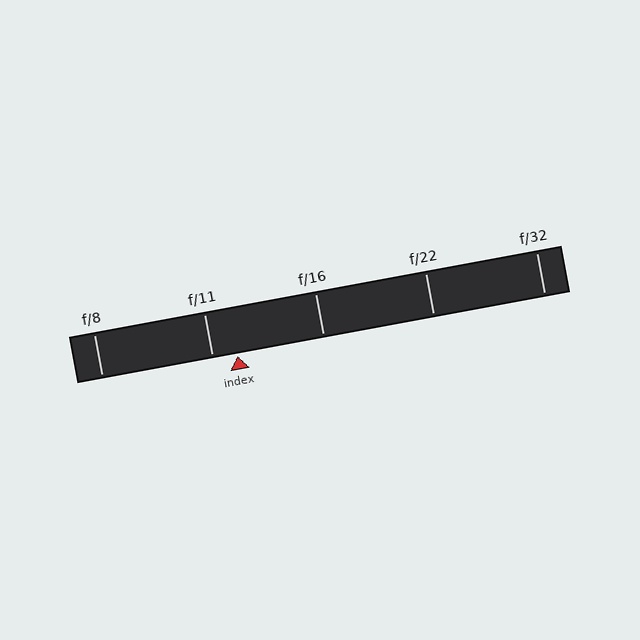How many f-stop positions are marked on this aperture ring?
There are 5 f-stop positions marked.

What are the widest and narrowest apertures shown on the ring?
The widest aperture shown is f/8 and the narrowest is f/32.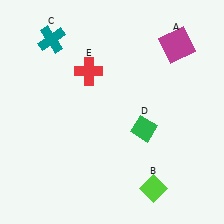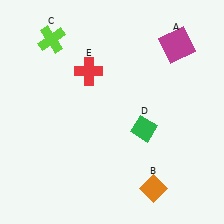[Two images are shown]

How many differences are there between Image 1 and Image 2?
There are 2 differences between the two images.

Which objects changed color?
B changed from lime to orange. C changed from teal to lime.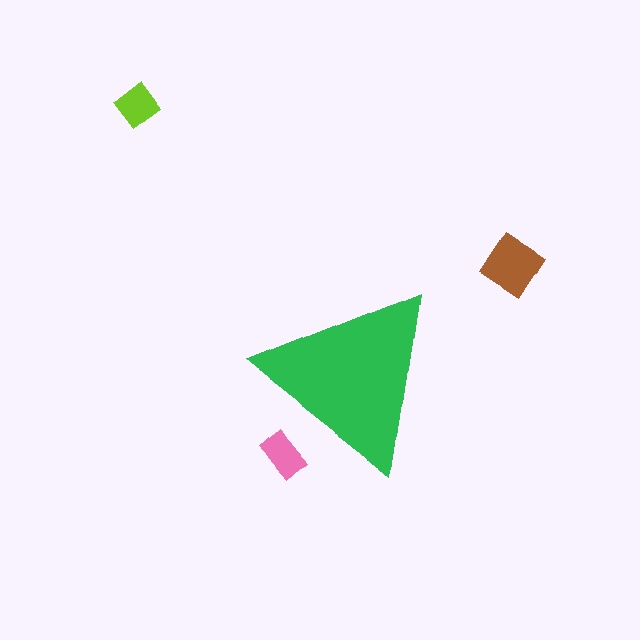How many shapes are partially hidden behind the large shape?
1 shape is partially hidden.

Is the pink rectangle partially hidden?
Yes, the pink rectangle is partially hidden behind the green triangle.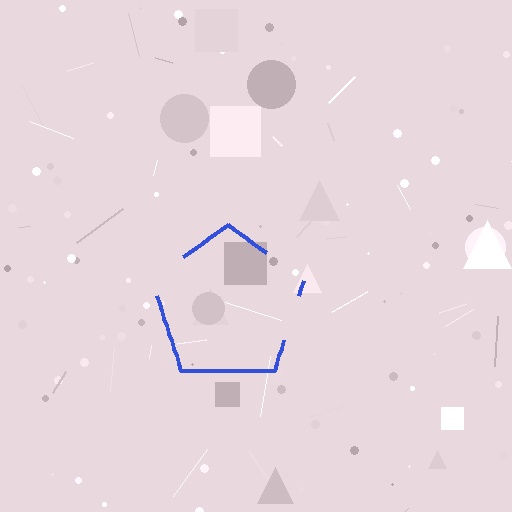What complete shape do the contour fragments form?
The contour fragments form a pentagon.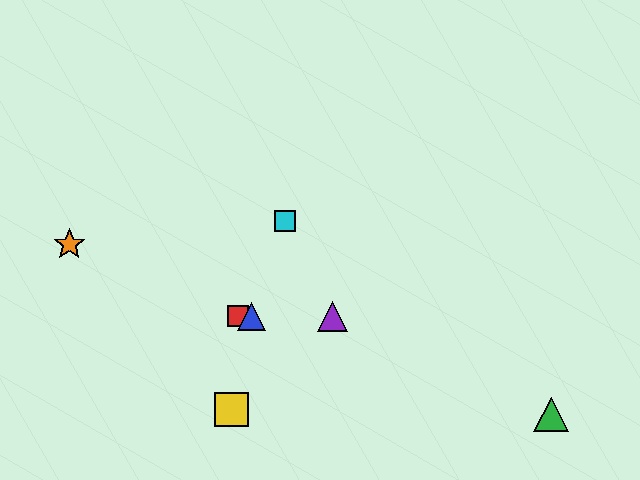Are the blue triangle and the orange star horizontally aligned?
No, the blue triangle is at y≈316 and the orange star is at y≈244.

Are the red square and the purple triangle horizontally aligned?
Yes, both are at y≈316.